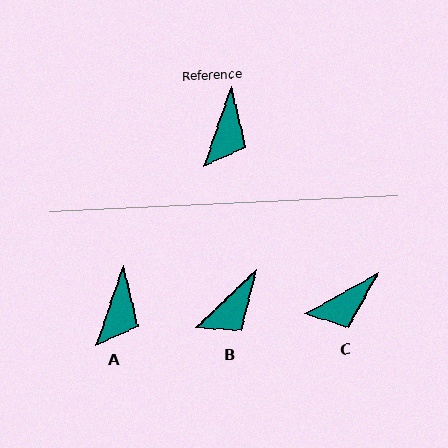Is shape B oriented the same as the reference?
No, it is off by about 28 degrees.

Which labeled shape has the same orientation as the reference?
A.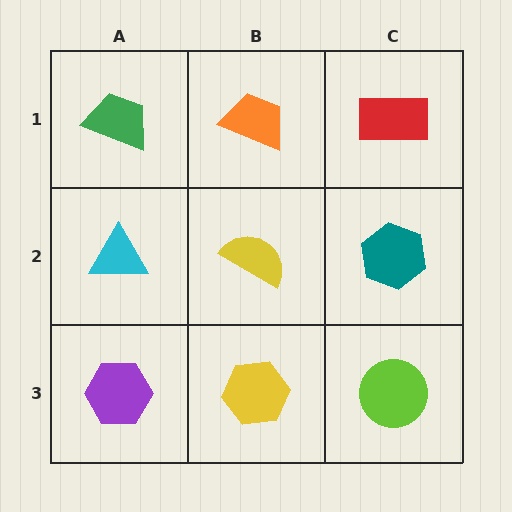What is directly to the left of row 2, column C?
A yellow semicircle.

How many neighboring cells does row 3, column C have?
2.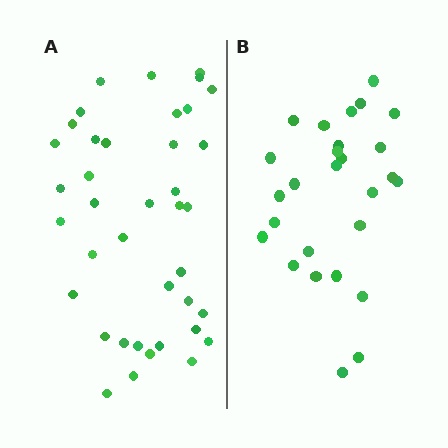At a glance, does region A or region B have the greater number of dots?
Region A (the left region) has more dots.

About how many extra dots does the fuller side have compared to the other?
Region A has roughly 12 or so more dots than region B.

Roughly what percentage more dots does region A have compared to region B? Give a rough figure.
About 45% more.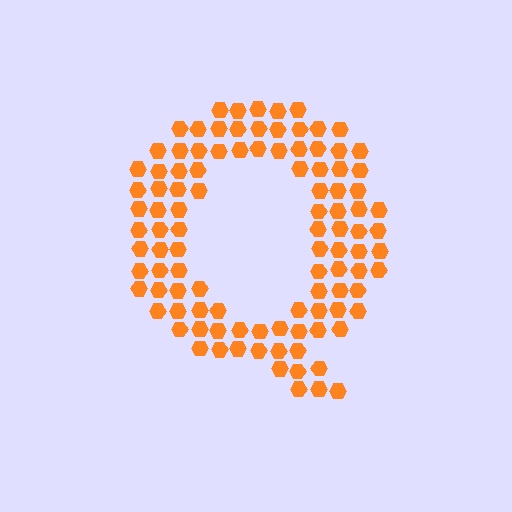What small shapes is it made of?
It is made of small hexagons.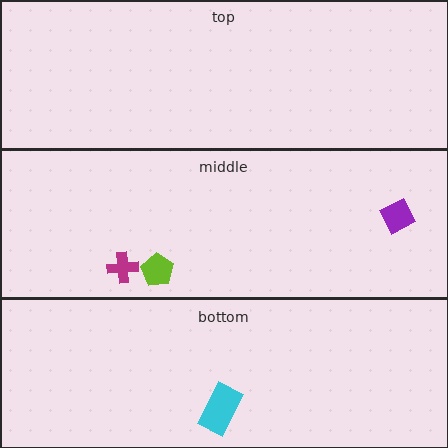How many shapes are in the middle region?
3.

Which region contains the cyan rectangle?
The bottom region.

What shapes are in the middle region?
The purple diamond, the lime pentagon, the magenta cross.